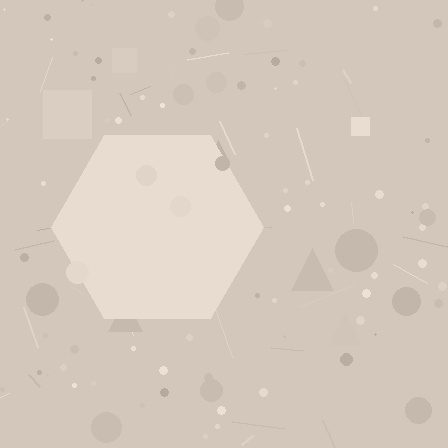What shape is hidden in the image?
A hexagon is hidden in the image.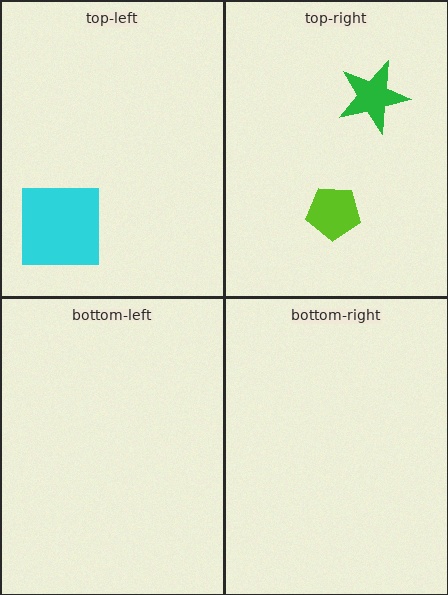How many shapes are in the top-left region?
1.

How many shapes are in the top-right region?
2.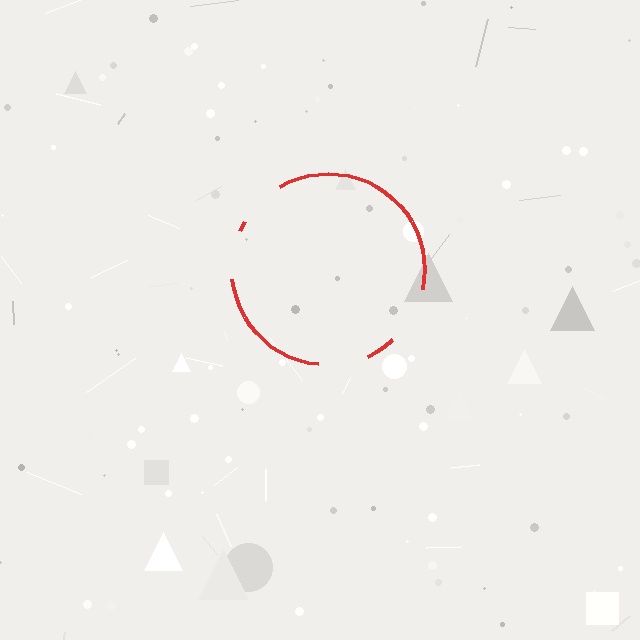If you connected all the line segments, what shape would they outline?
They would outline a circle.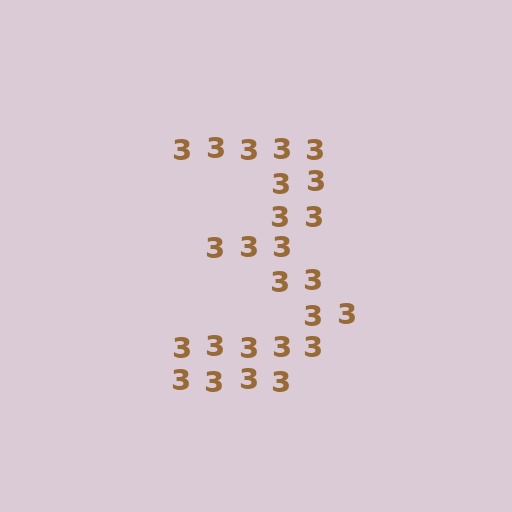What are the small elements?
The small elements are digit 3's.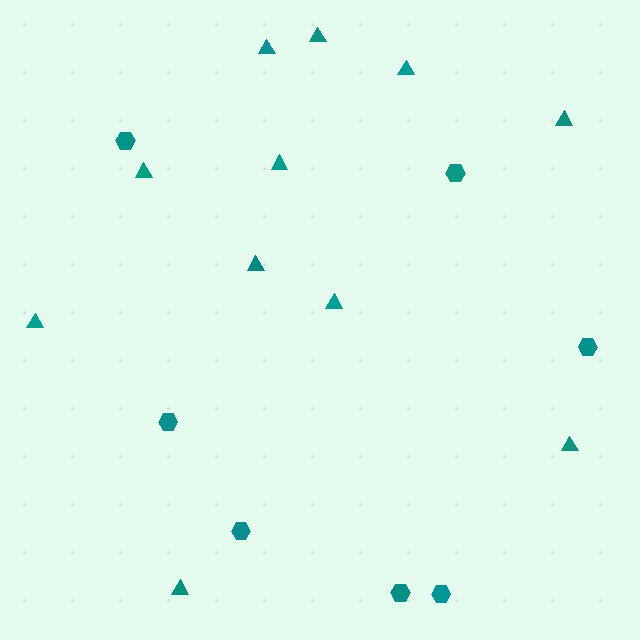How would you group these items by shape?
There are 2 groups: one group of hexagons (7) and one group of triangles (11).